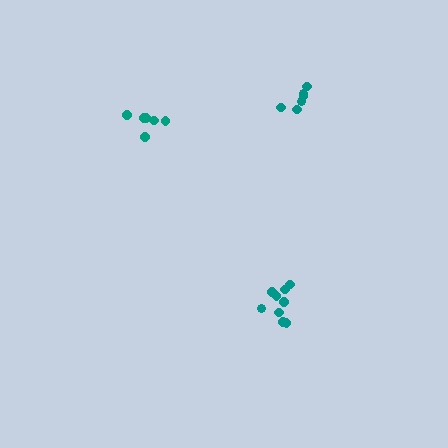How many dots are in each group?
Group 1: 6 dots, Group 2: 6 dots, Group 3: 9 dots (21 total).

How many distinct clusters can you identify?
There are 3 distinct clusters.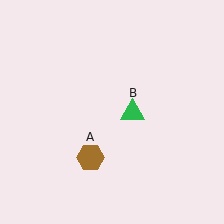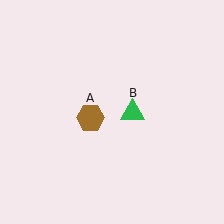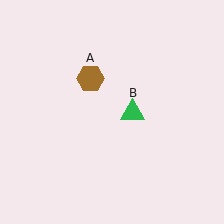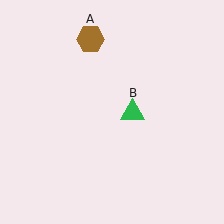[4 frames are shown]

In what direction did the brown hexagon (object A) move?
The brown hexagon (object A) moved up.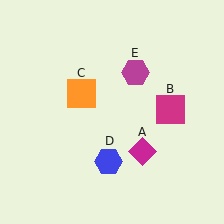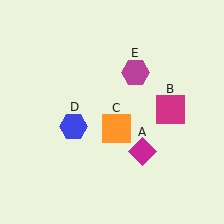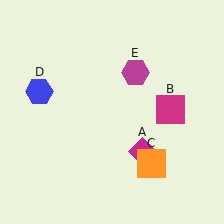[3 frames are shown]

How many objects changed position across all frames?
2 objects changed position: orange square (object C), blue hexagon (object D).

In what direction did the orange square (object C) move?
The orange square (object C) moved down and to the right.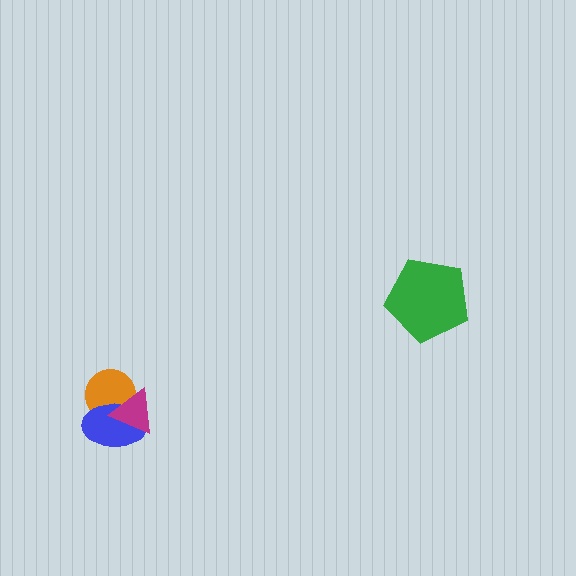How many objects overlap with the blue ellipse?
2 objects overlap with the blue ellipse.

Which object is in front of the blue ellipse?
The magenta triangle is in front of the blue ellipse.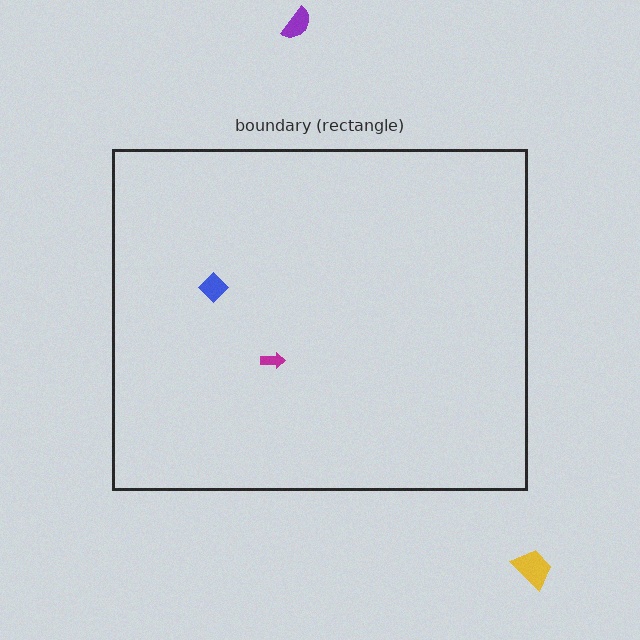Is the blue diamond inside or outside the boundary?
Inside.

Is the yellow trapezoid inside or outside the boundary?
Outside.